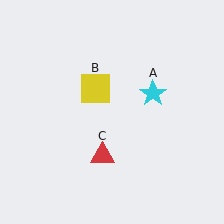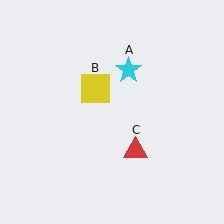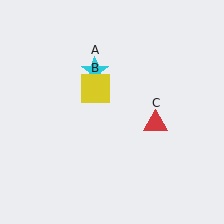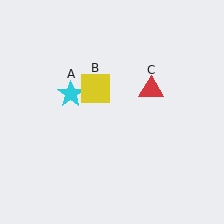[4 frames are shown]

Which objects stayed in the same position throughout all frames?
Yellow square (object B) remained stationary.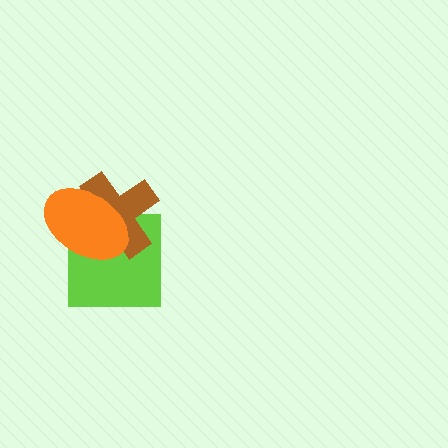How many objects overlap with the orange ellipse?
2 objects overlap with the orange ellipse.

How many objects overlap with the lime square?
2 objects overlap with the lime square.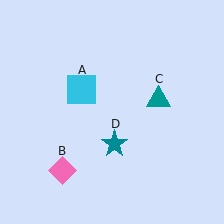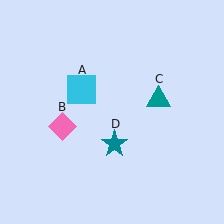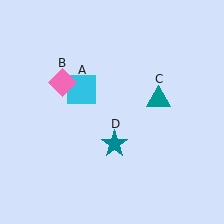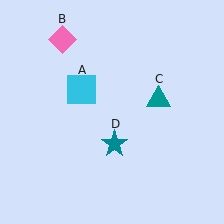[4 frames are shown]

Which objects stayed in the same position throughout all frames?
Cyan square (object A) and teal triangle (object C) and teal star (object D) remained stationary.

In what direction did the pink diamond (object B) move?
The pink diamond (object B) moved up.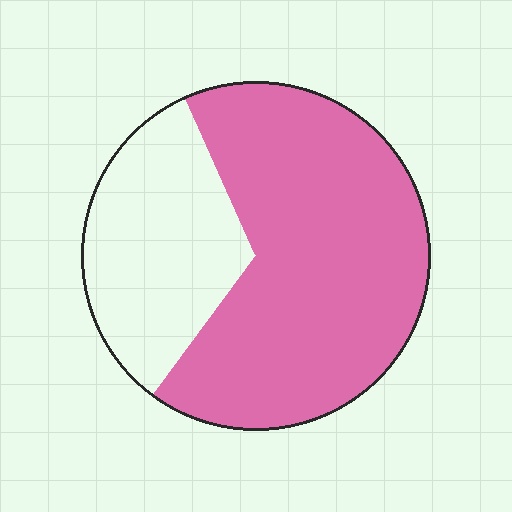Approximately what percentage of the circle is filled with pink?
Approximately 65%.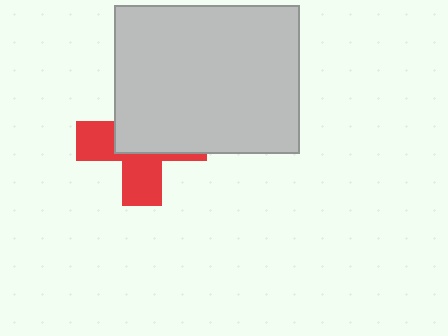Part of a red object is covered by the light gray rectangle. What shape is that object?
It is a cross.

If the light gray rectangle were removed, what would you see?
You would see the complete red cross.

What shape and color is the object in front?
The object in front is a light gray rectangle.